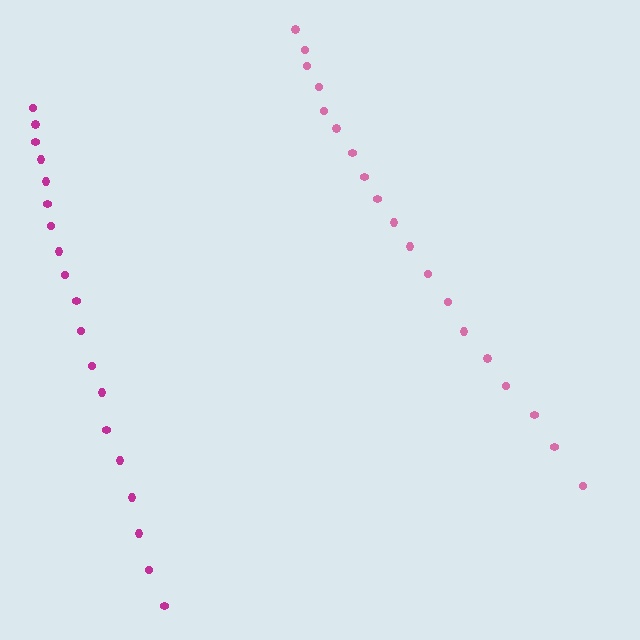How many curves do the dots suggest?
There are 2 distinct paths.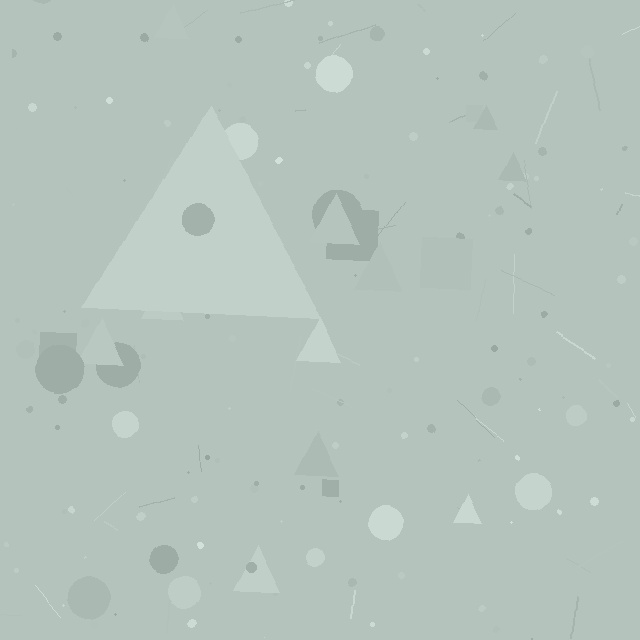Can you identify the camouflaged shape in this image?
The camouflaged shape is a triangle.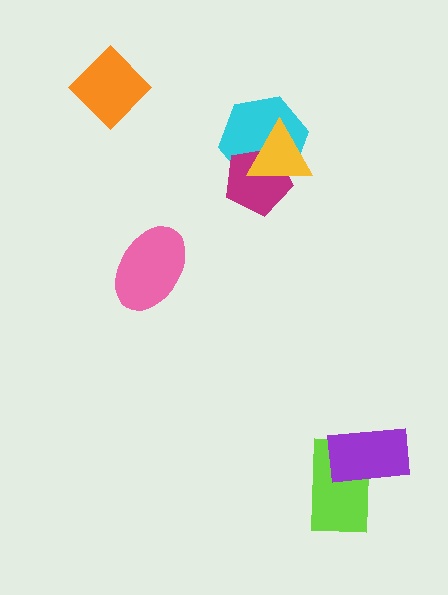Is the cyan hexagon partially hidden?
Yes, it is partially covered by another shape.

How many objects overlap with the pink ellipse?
0 objects overlap with the pink ellipse.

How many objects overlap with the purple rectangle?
1 object overlaps with the purple rectangle.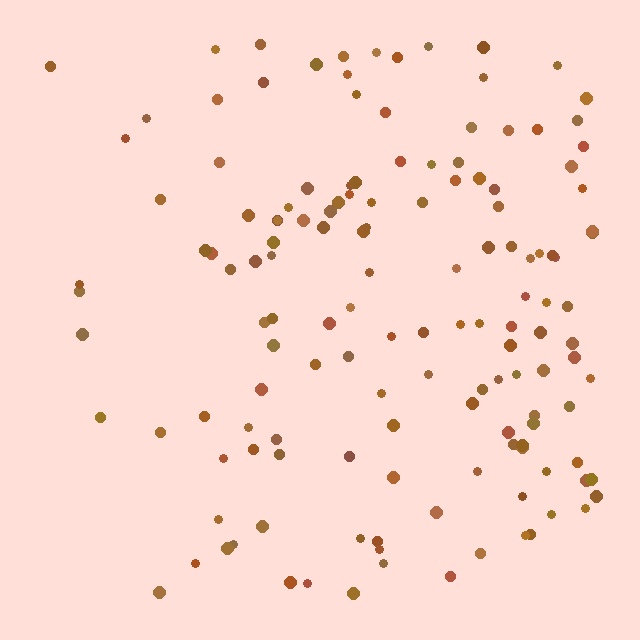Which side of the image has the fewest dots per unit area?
The left.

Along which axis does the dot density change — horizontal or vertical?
Horizontal.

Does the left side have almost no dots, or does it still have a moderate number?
Still a moderate number, just noticeably fewer than the right.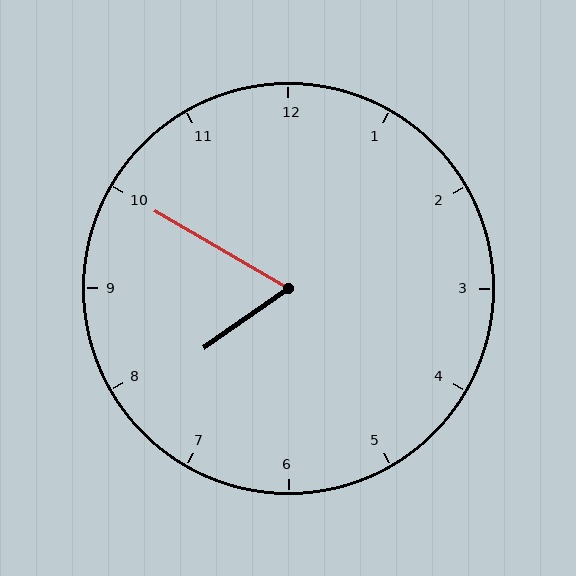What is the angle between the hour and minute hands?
Approximately 65 degrees.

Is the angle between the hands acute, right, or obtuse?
It is acute.